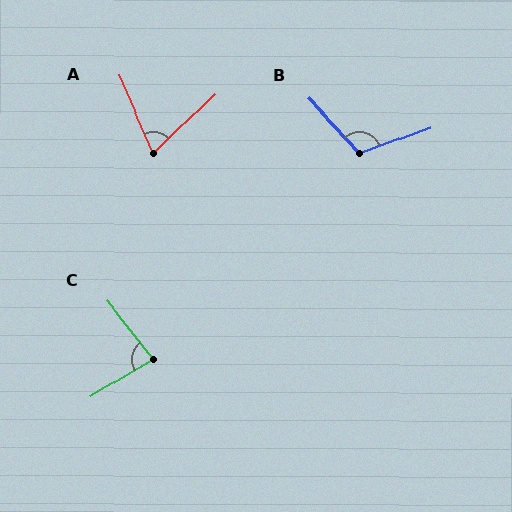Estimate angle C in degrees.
Approximately 83 degrees.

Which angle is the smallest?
A, at approximately 70 degrees.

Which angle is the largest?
B, at approximately 113 degrees.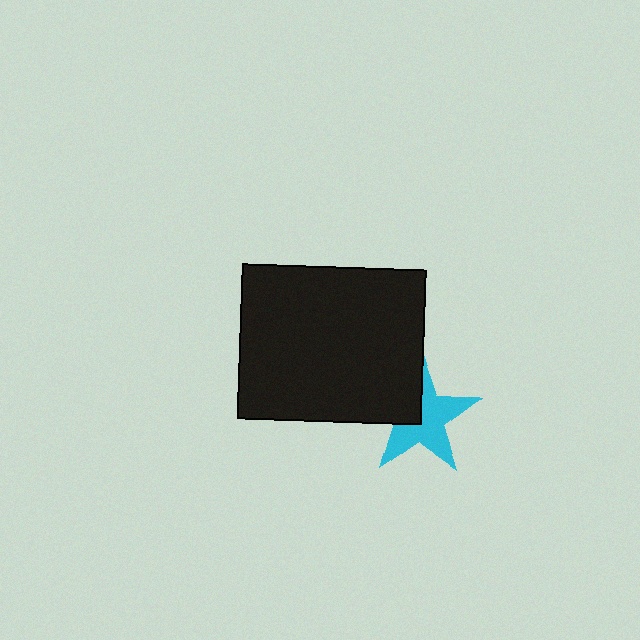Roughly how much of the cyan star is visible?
About half of it is visible (roughly 64%).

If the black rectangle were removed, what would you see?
You would see the complete cyan star.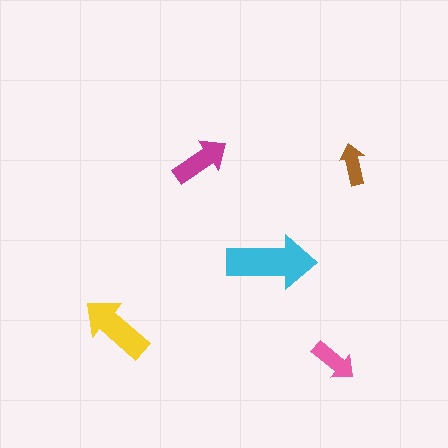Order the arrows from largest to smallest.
the cyan one, the yellow one, the magenta one, the pink one, the brown one.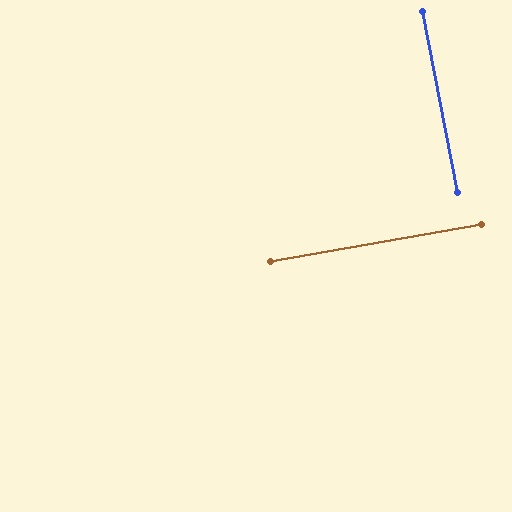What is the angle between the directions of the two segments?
Approximately 89 degrees.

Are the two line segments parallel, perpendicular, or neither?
Perpendicular — they meet at approximately 89°.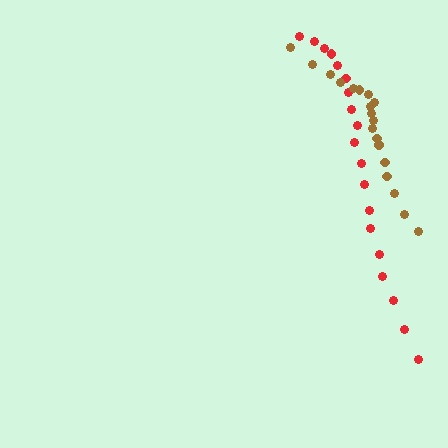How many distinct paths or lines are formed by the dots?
There are 2 distinct paths.